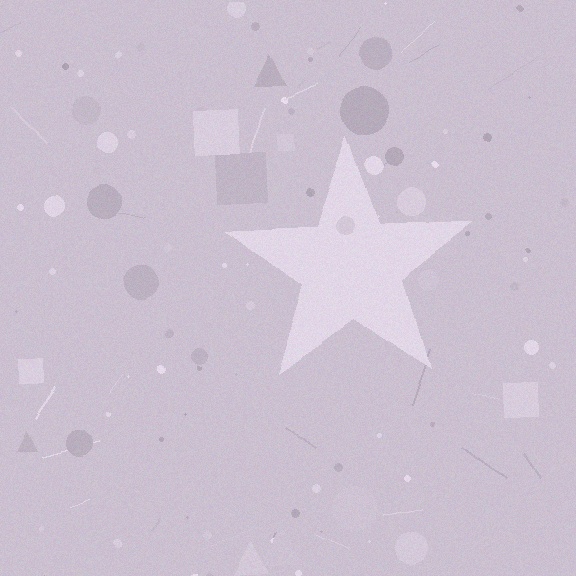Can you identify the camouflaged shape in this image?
The camouflaged shape is a star.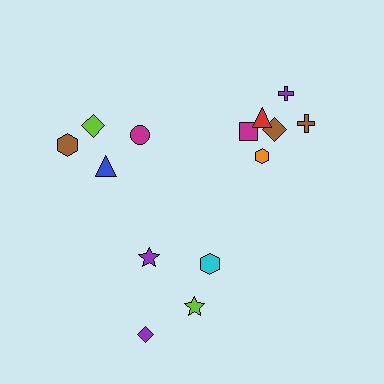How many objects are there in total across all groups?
There are 14 objects.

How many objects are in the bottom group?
There are 4 objects.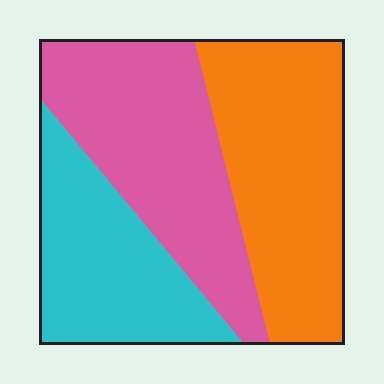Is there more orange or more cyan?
Orange.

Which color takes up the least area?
Cyan, at roughly 25%.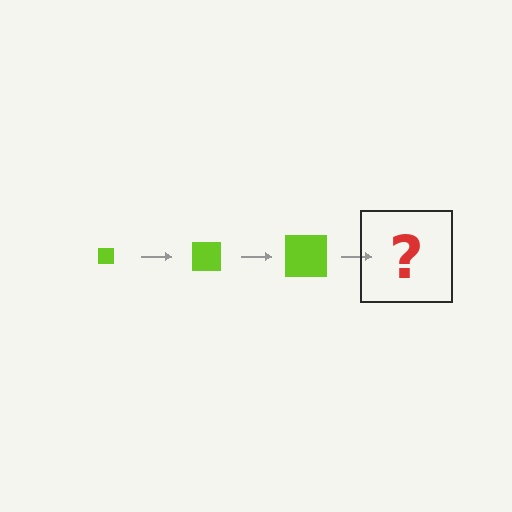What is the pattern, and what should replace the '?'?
The pattern is that the square gets progressively larger each step. The '?' should be a lime square, larger than the previous one.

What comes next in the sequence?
The next element should be a lime square, larger than the previous one.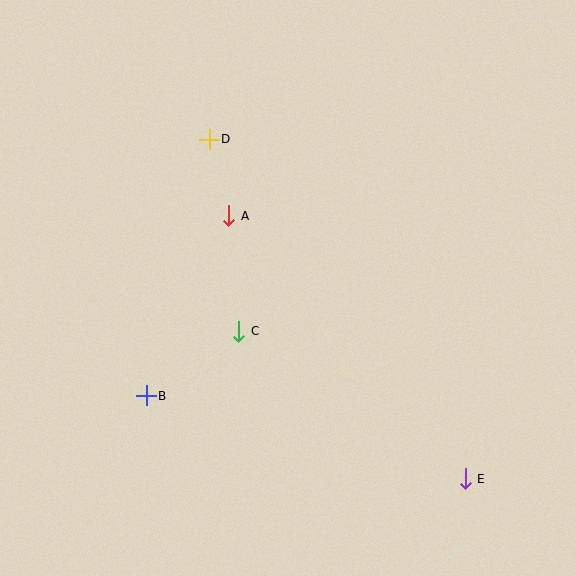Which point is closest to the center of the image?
Point C at (239, 331) is closest to the center.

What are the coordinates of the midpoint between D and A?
The midpoint between D and A is at (219, 177).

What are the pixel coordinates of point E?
Point E is at (465, 479).